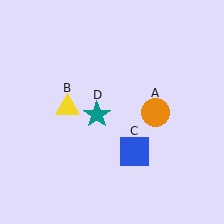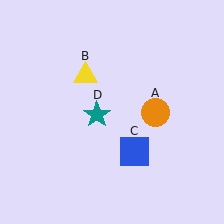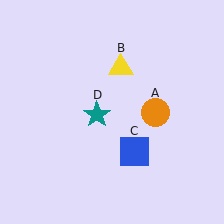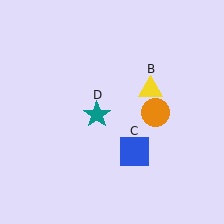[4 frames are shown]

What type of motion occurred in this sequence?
The yellow triangle (object B) rotated clockwise around the center of the scene.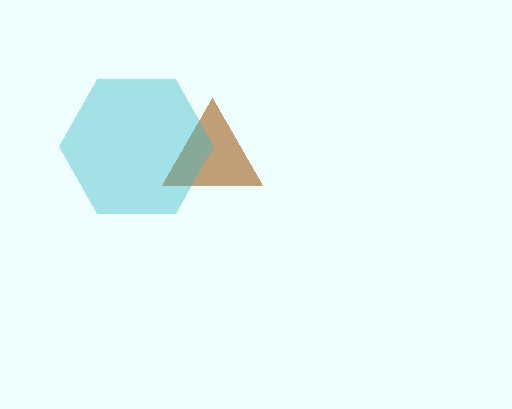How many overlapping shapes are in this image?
There are 2 overlapping shapes in the image.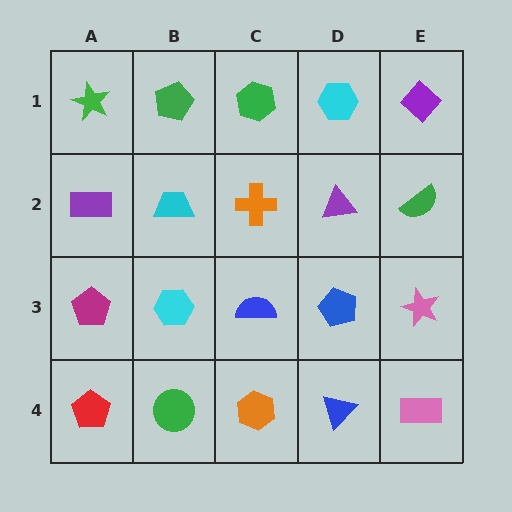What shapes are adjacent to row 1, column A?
A purple rectangle (row 2, column A), a green pentagon (row 1, column B).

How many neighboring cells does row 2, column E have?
3.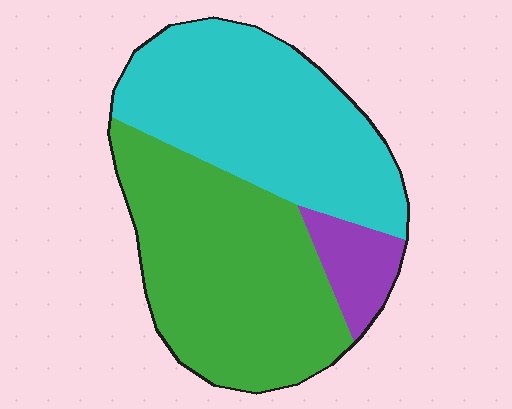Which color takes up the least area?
Purple, at roughly 10%.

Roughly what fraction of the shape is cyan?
Cyan takes up about two fifths (2/5) of the shape.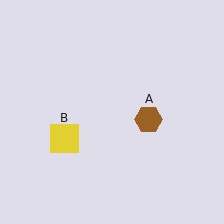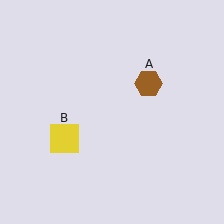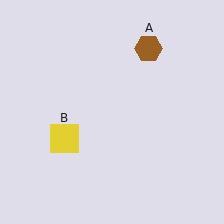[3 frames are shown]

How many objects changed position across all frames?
1 object changed position: brown hexagon (object A).